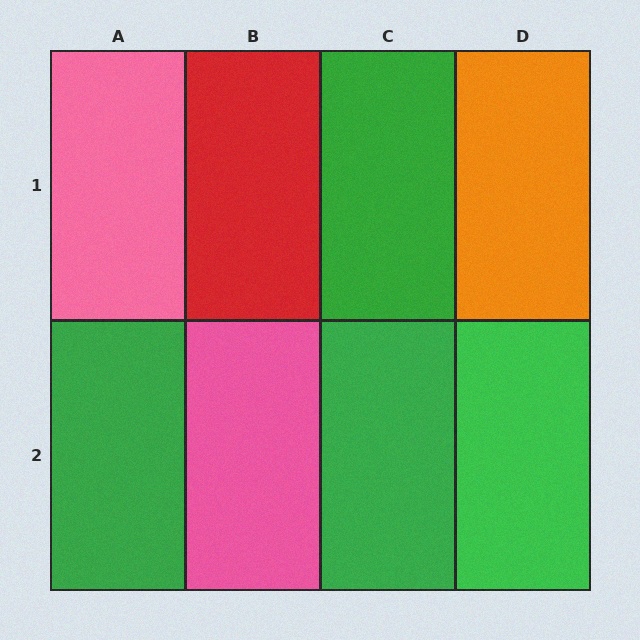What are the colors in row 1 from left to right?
Pink, red, green, orange.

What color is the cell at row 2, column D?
Green.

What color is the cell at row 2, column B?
Pink.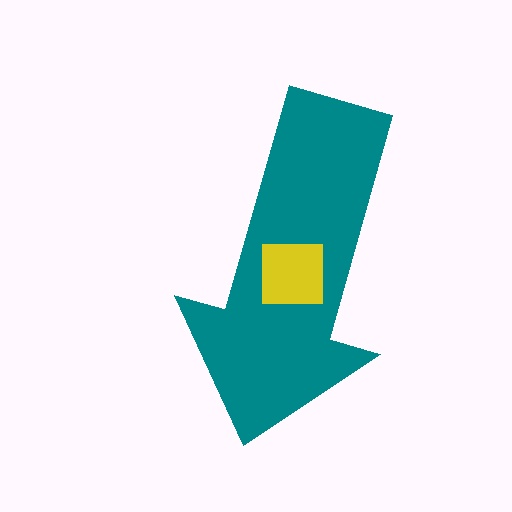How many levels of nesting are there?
2.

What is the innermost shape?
The yellow square.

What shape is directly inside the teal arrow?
The yellow square.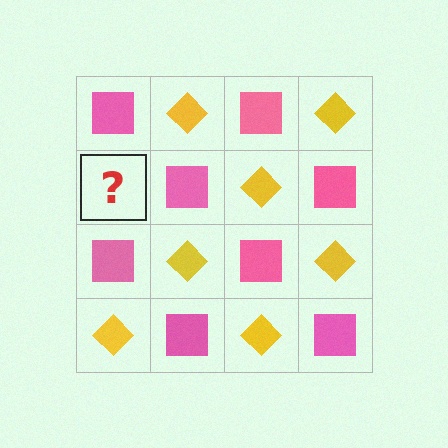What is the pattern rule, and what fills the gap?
The rule is that it alternates pink square and yellow diamond in a checkerboard pattern. The gap should be filled with a yellow diamond.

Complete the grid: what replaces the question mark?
The question mark should be replaced with a yellow diamond.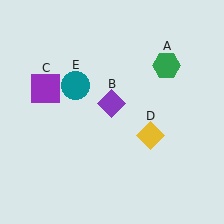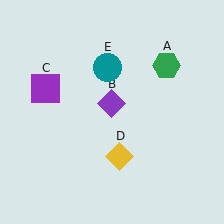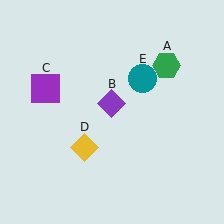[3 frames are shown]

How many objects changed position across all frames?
2 objects changed position: yellow diamond (object D), teal circle (object E).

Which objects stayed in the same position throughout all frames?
Green hexagon (object A) and purple diamond (object B) and purple square (object C) remained stationary.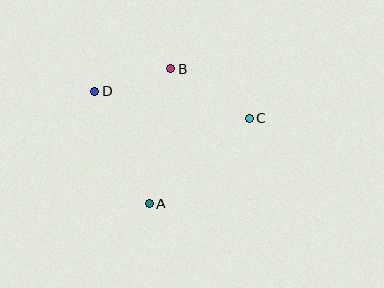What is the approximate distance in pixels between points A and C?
The distance between A and C is approximately 131 pixels.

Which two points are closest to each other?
Points B and D are closest to each other.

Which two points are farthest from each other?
Points C and D are farthest from each other.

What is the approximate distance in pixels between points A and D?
The distance between A and D is approximately 125 pixels.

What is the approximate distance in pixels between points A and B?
The distance between A and B is approximately 136 pixels.